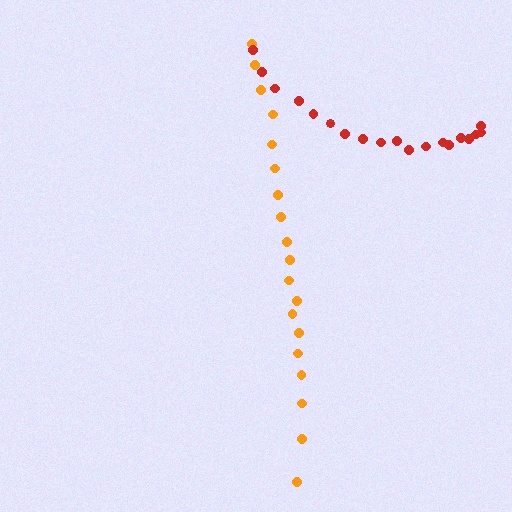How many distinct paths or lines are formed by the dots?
There are 2 distinct paths.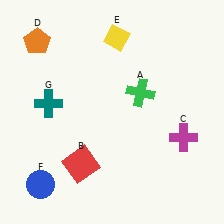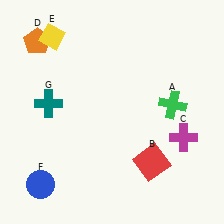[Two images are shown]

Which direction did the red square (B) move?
The red square (B) moved right.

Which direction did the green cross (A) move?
The green cross (A) moved right.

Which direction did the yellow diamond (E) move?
The yellow diamond (E) moved left.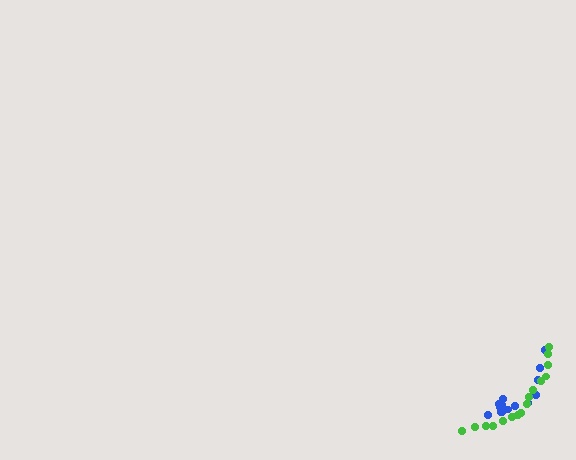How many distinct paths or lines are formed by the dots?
There are 2 distinct paths.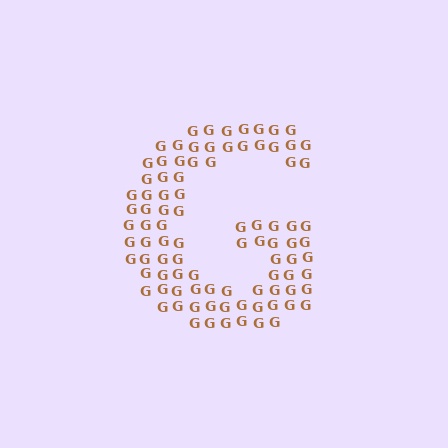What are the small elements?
The small elements are letter G's.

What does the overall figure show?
The overall figure shows the letter G.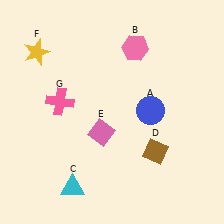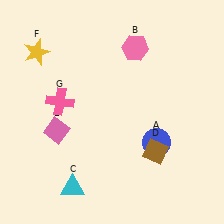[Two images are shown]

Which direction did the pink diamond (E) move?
The pink diamond (E) moved left.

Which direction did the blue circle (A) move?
The blue circle (A) moved down.